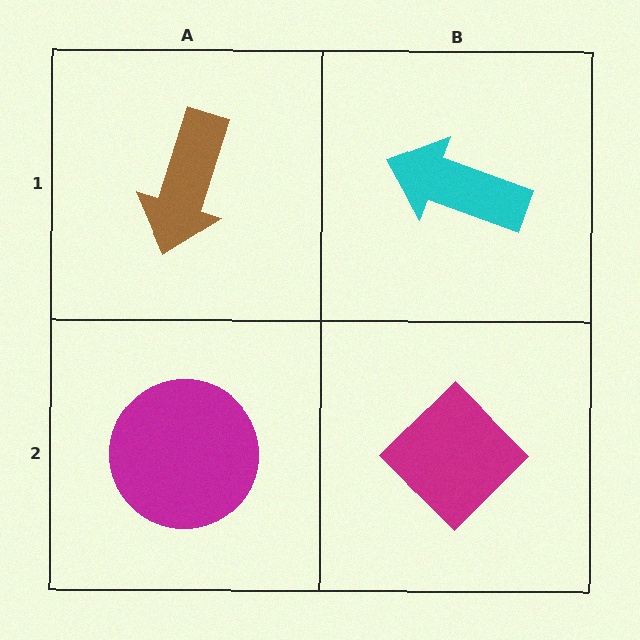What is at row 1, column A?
A brown arrow.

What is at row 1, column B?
A cyan arrow.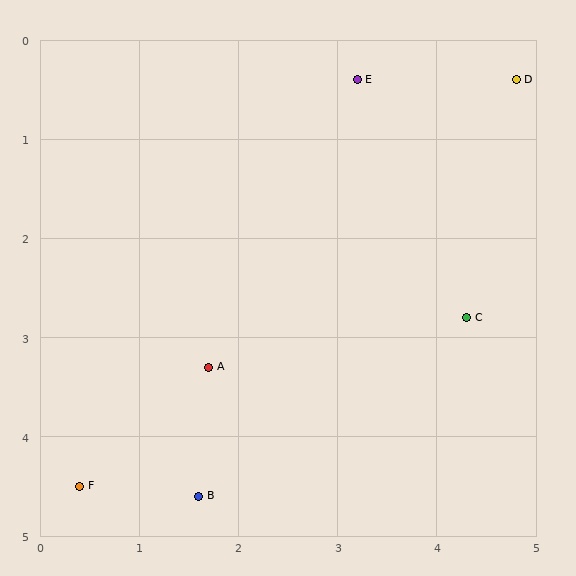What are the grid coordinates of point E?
Point E is at approximately (3.2, 0.4).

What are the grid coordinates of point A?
Point A is at approximately (1.7, 3.3).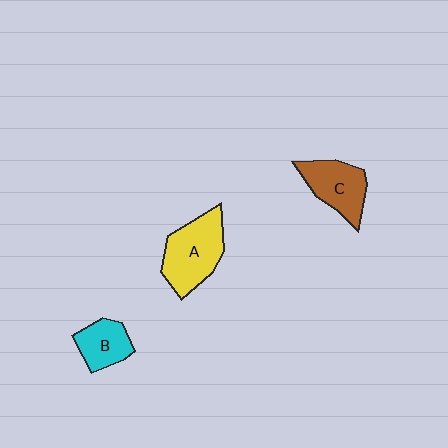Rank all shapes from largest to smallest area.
From largest to smallest: A (yellow), C (brown), B (cyan).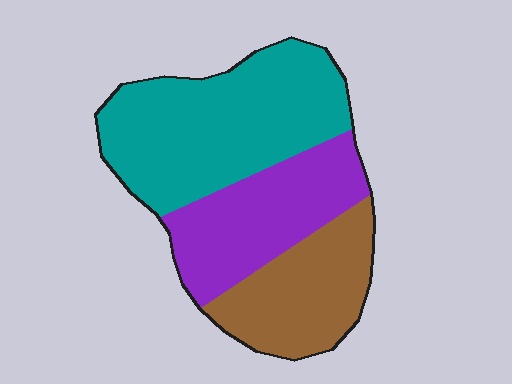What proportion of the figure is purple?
Purple takes up about one quarter (1/4) of the figure.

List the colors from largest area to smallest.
From largest to smallest: teal, purple, brown.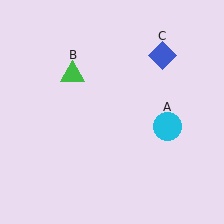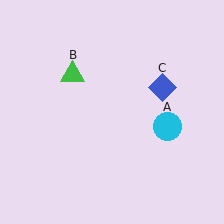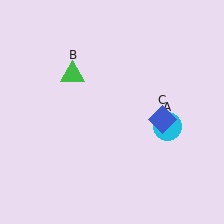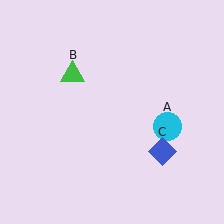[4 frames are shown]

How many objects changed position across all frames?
1 object changed position: blue diamond (object C).